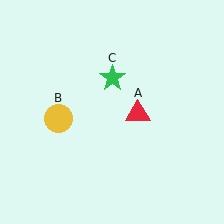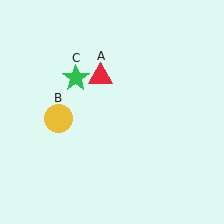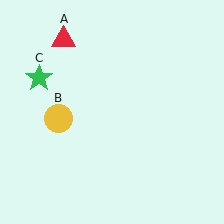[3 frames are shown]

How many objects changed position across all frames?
2 objects changed position: red triangle (object A), green star (object C).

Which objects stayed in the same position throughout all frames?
Yellow circle (object B) remained stationary.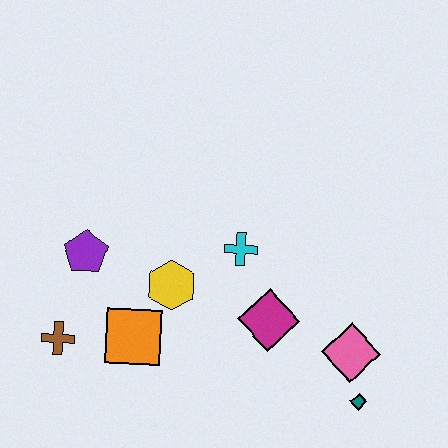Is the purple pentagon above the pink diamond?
Yes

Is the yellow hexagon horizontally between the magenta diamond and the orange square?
Yes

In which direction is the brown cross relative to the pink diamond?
The brown cross is to the left of the pink diamond.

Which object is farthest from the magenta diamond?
The brown cross is farthest from the magenta diamond.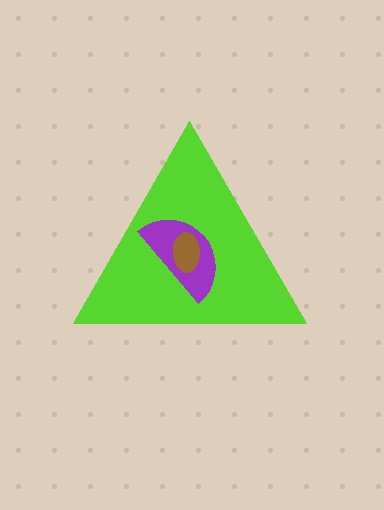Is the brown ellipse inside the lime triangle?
Yes.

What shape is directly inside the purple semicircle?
The brown ellipse.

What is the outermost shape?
The lime triangle.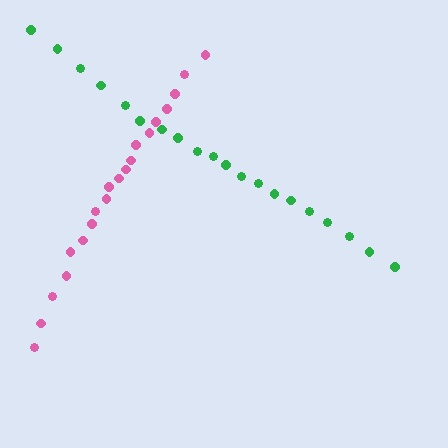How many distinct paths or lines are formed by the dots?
There are 2 distinct paths.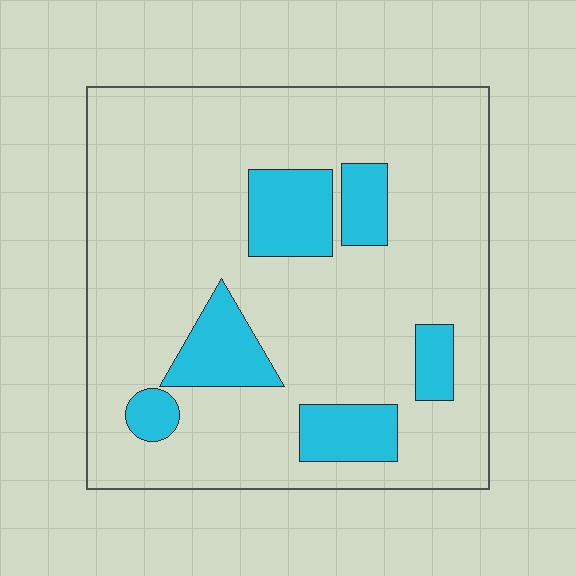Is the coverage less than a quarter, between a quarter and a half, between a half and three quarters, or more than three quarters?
Less than a quarter.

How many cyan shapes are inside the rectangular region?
6.